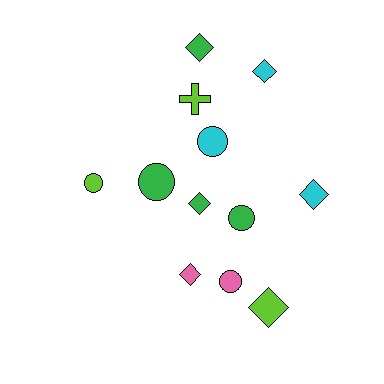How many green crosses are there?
There are no green crosses.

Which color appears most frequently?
Green, with 4 objects.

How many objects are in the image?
There are 12 objects.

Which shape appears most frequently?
Diamond, with 6 objects.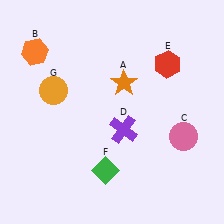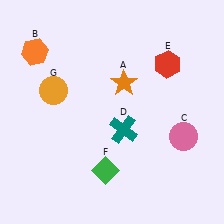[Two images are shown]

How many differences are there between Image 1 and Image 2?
There is 1 difference between the two images.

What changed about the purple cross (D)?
In Image 1, D is purple. In Image 2, it changed to teal.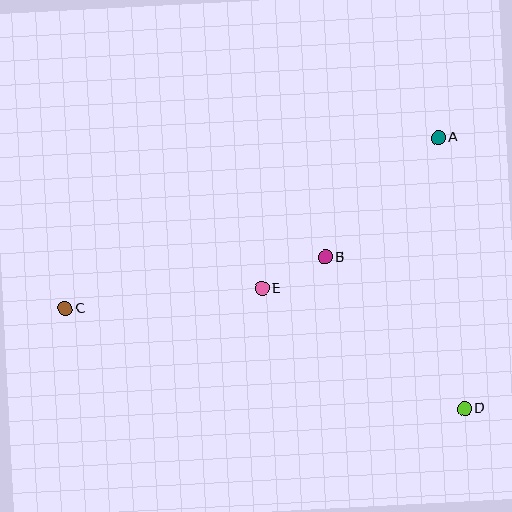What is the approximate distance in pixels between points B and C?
The distance between B and C is approximately 265 pixels.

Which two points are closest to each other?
Points B and E are closest to each other.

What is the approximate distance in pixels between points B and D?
The distance between B and D is approximately 205 pixels.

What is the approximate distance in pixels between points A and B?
The distance between A and B is approximately 164 pixels.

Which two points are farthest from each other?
Points C and D are farthest from each other.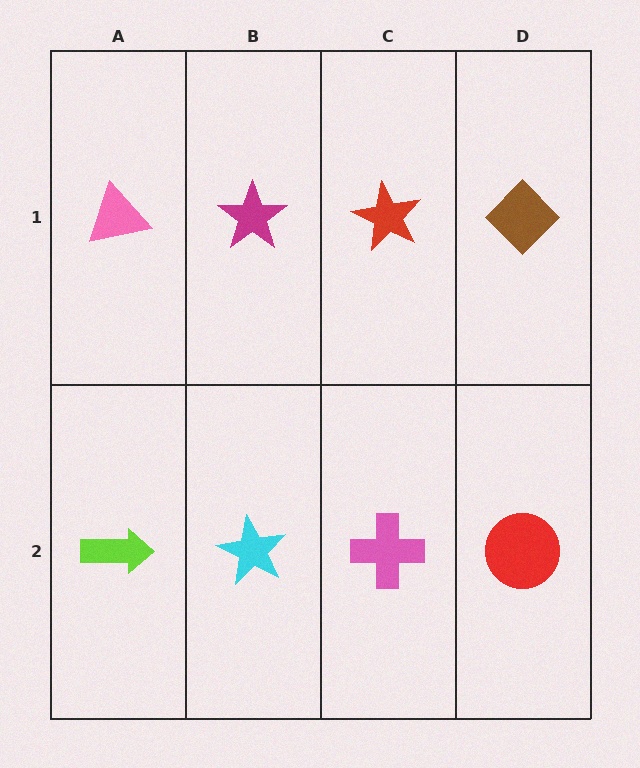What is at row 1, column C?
A red star.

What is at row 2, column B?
A cyan star.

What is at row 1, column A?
A pink triangle.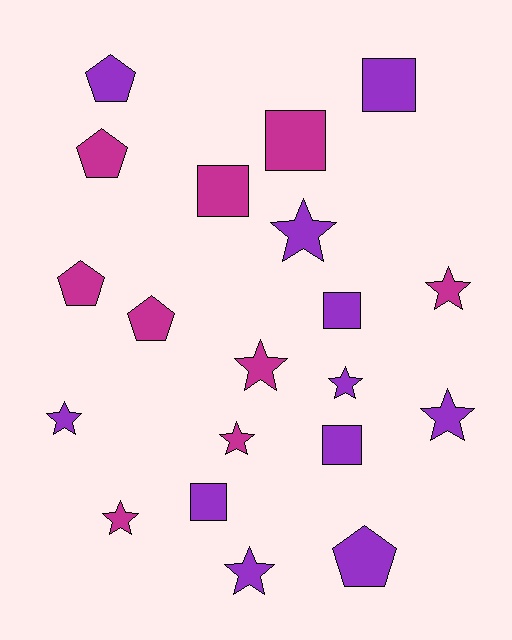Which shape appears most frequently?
Star, with 9 objects.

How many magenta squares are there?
There are 2 magenta squares.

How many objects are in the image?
There are 20 objects.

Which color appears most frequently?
Purple, with 11 objects.